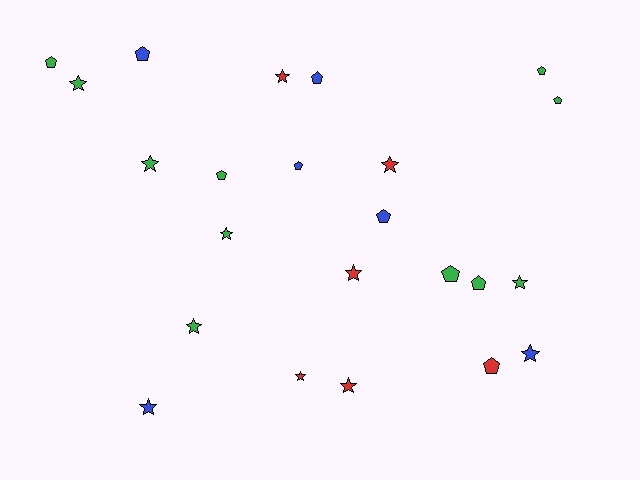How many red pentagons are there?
There is 1 red pentagon.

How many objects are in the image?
There are 23 objects.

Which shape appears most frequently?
Star, with 12 objects.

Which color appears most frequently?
Green, with 11 objects.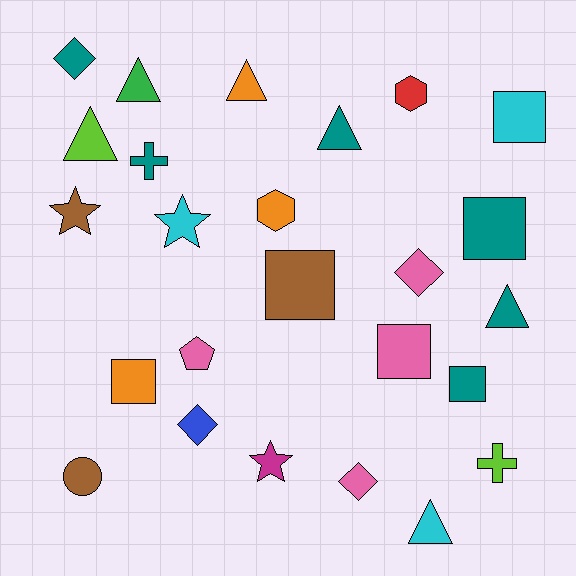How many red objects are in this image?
There is 1 red object.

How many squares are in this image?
There are 6 squares.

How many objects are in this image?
There are 25 objects.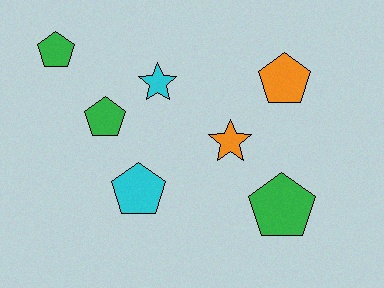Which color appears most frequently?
Green, with 3 objects.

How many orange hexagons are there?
There are no orange hexagons.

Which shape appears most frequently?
Pentagon, with 5 objects.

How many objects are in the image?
There are 7 objects.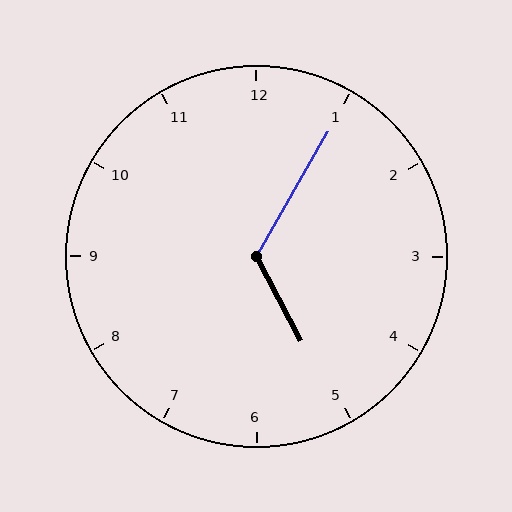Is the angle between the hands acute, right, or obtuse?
It is obtuse.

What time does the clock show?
5:05.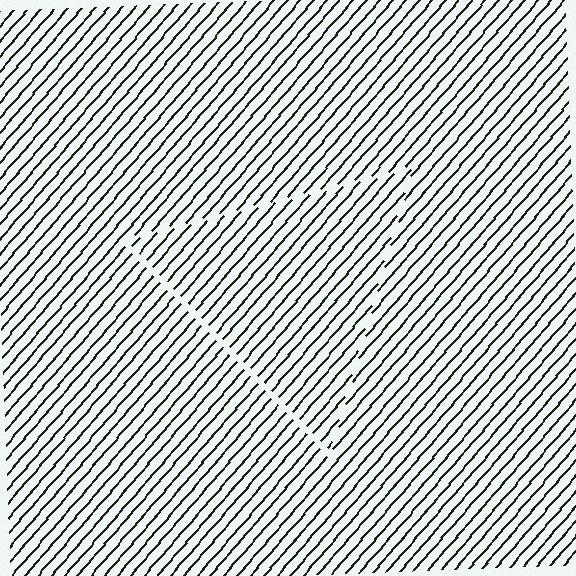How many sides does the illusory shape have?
3 sides — the line-ends trace a triangle.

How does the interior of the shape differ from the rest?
The interior of the shape contains the same grating, shifted by half a period — the contour is defined by the phase discontinuity where line-ends from the inner and outer gratings abut.